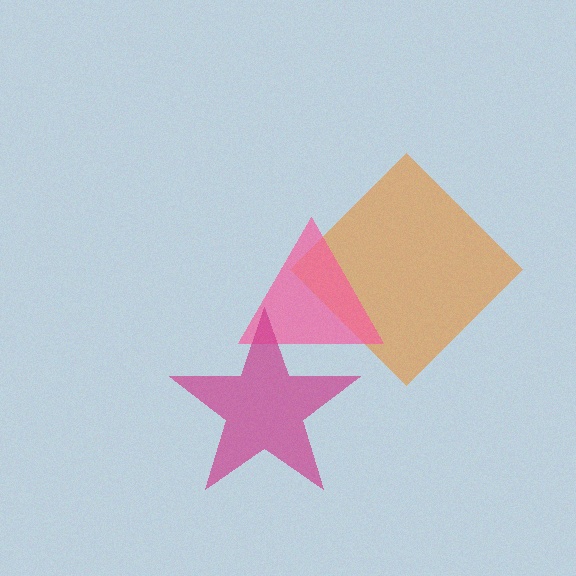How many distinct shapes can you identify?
There are 3 distinct shapes: an orange diamond, a pink triangle, a magenta star.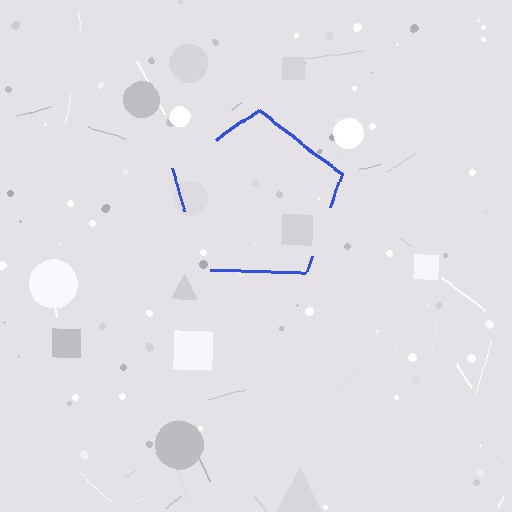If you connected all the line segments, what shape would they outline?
They would outline a pentagon.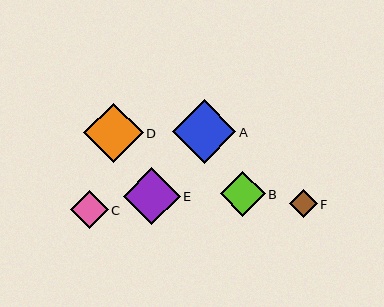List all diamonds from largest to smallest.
From largest to smallest: A, D, E, B, C, F.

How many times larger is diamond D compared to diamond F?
Diamond D is approximately 2.1 times the size of diamond F.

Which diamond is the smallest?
Diamond F is the smallest with a size of approximately 28 pixels.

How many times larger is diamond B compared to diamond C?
Diamond B is approximately 1.2 times the size of diamond C.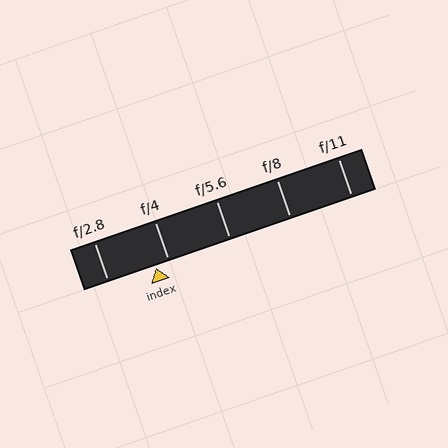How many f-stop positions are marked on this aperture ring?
There are 5 f-stop positions marked.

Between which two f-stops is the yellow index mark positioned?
The index mark is between f/2.8 and f/4.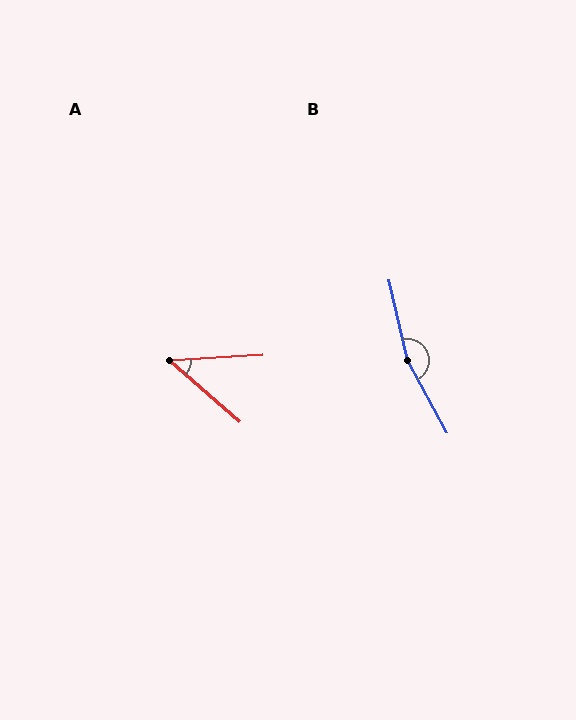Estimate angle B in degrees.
Approximately 164 degrees.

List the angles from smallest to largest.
A (45°), B (164°).